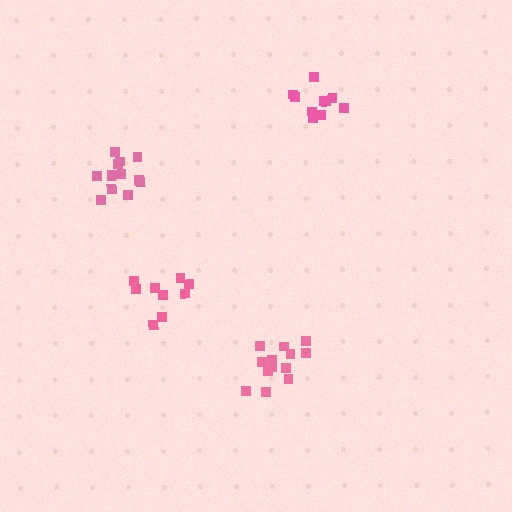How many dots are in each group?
Group 1: 13 dots, Group 2: 13 dots, Group 3: 9 dots, Group 4: 10 dots (45 total).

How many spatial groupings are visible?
There are 4 spatial groupings.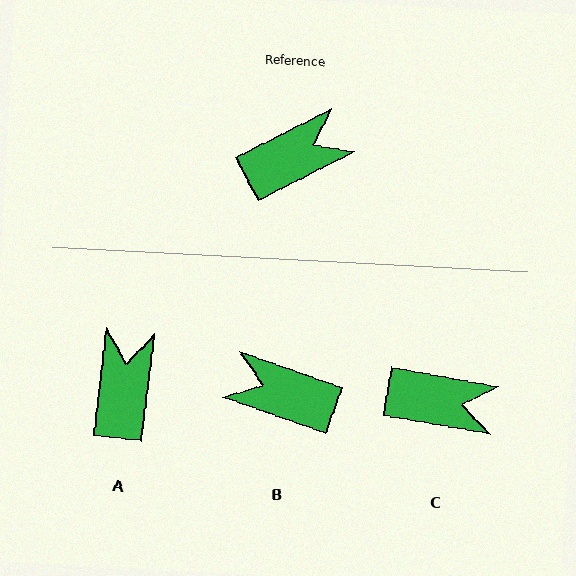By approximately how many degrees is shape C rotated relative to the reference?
Approximately 37 degrees clockwise.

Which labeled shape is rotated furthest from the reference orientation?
B, about 134 degrees away.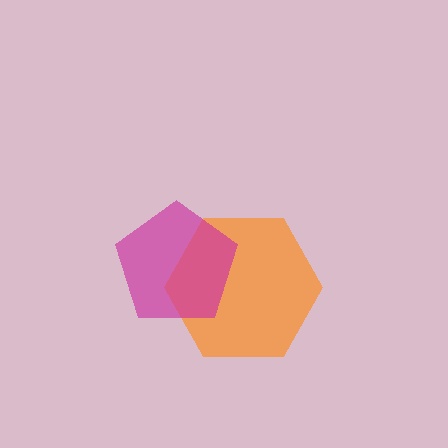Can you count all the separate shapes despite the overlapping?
Yes, there are 2 separate shapes.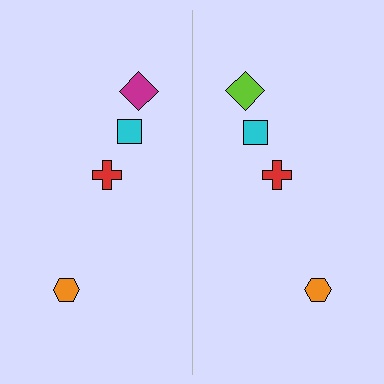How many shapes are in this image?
There are 8 shapes in this image.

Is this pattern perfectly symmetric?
No, the pattern is not perfectly symmetric. The lime diamond on the right side breaks the symmetry — its mirror counterpart is magenta.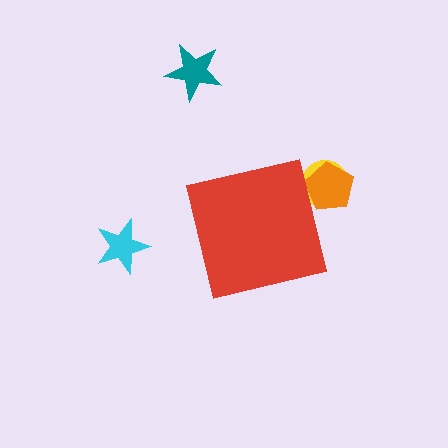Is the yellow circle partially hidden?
Yes, the yellow circle is partially hidden behind the red square.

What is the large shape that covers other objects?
A red square.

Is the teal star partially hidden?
No, the teal star is fully visible.